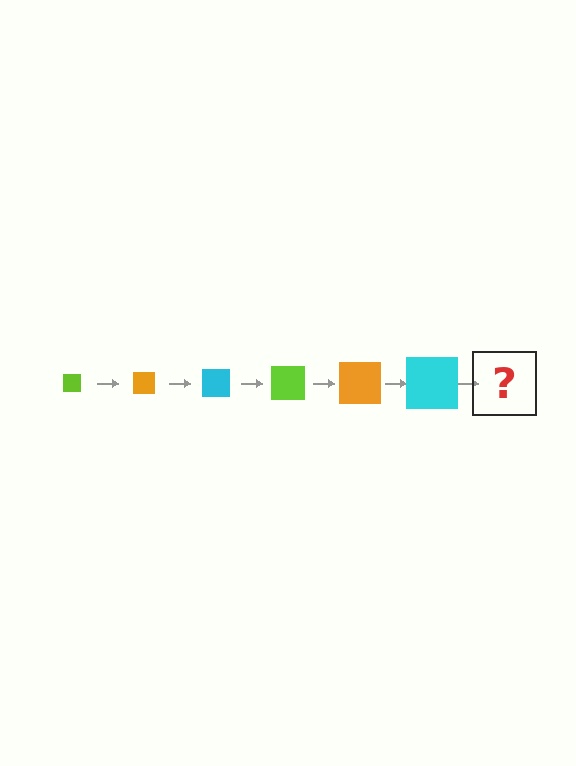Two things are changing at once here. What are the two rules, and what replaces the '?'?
The two rules are that the square grows larger each step and the color cycles through lime, orange, and cyan. The '?' should be a lime square, larger than the previous one.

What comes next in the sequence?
The next element should be a lime square, larger than the previous one.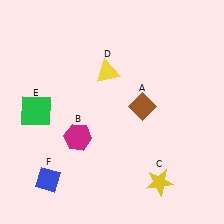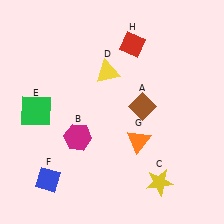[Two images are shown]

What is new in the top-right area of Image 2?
A red diamond (H) was added in the top-right area of Image 2.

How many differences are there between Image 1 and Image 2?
There are 2 differences between the two images.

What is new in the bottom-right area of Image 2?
An orange triangle (G) was added in the bottom-right area of Image 2.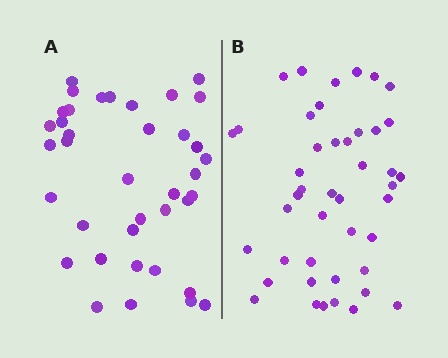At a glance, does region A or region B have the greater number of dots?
Region B (the right region) has more dots.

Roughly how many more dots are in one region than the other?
Region B has about 6 more dots than region A.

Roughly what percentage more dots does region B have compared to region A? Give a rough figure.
About 15% more.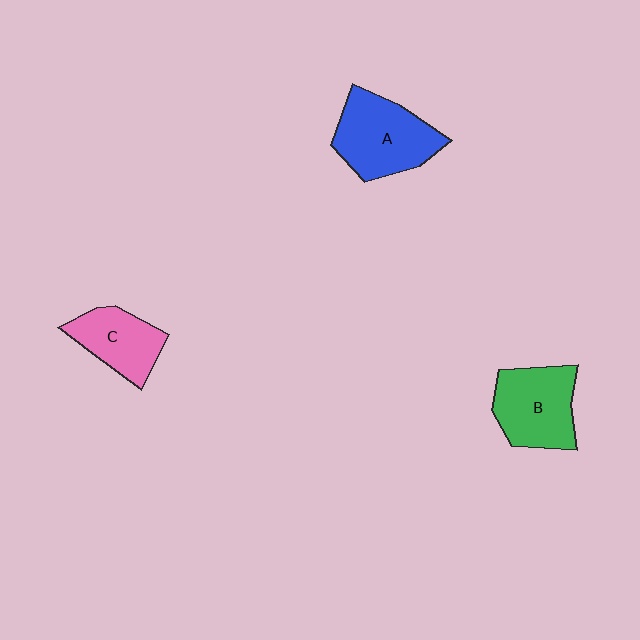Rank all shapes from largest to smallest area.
From largest to smallest: A (blue), B (green), C (pink).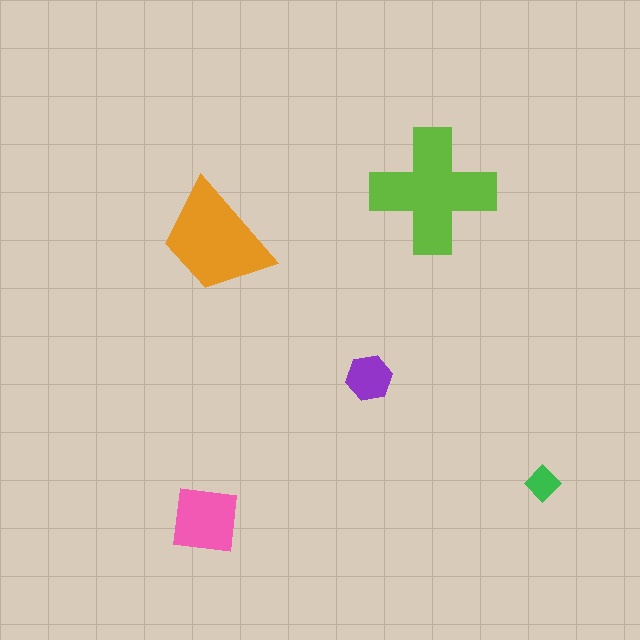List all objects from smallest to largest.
The green diamond, the purple hexagon, the pink square, the orange trapezoid, the lime cross.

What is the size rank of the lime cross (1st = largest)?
1st.